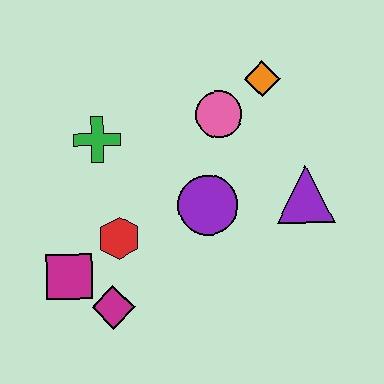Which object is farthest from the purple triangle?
The magenta square is farthest from the purple triangle.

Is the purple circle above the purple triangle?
No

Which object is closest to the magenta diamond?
The magenta square is closest to the magenta diamond.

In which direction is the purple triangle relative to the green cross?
The purple triangle is to the right of the green cross.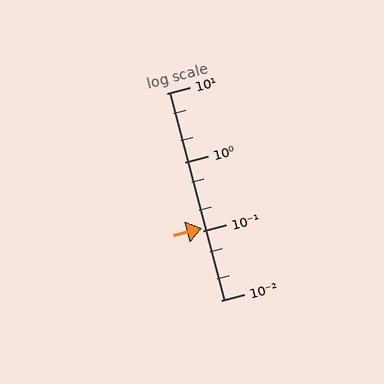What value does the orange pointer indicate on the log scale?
The pointer indicates approximately 0.11.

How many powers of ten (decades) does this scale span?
The scale spans 3 decades, from 0.01 to 10.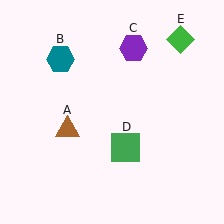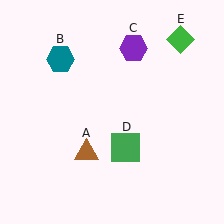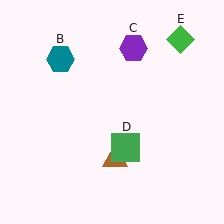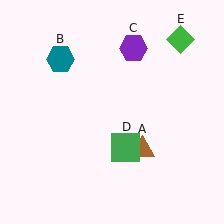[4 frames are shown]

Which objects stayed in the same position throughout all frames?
Teal hexagon (object B) and purple hexagon (object C) and green square (object D) and green diamond (object E) remained stationary.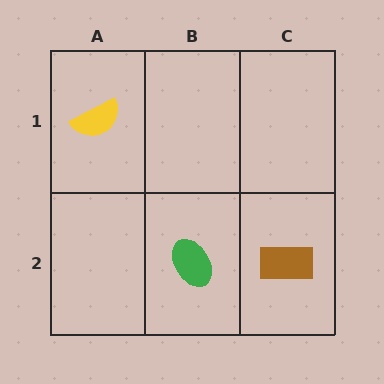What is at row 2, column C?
A brown rectangle.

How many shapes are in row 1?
1 shape.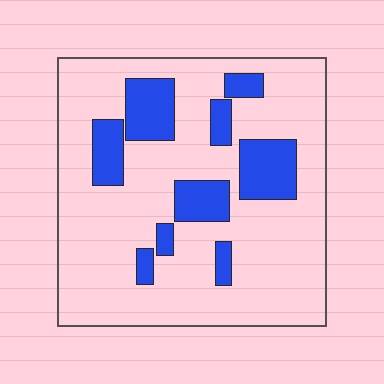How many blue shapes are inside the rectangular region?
9.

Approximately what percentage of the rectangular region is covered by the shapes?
Approximately 20%.